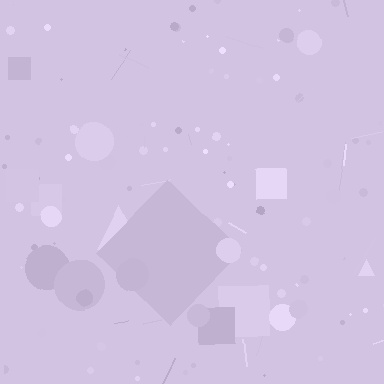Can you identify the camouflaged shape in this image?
The camouflaged shape is a diamond.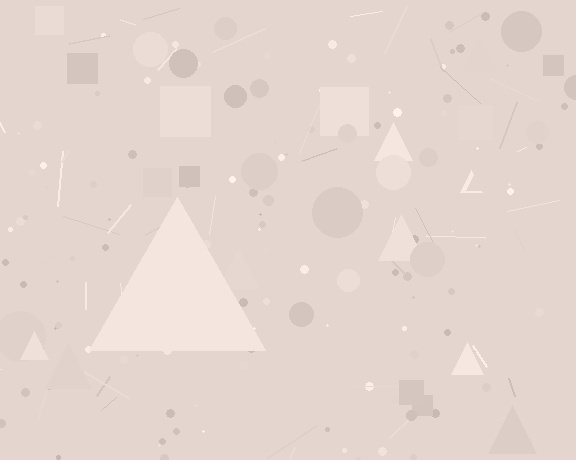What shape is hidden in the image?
A triangle is hidden in the image.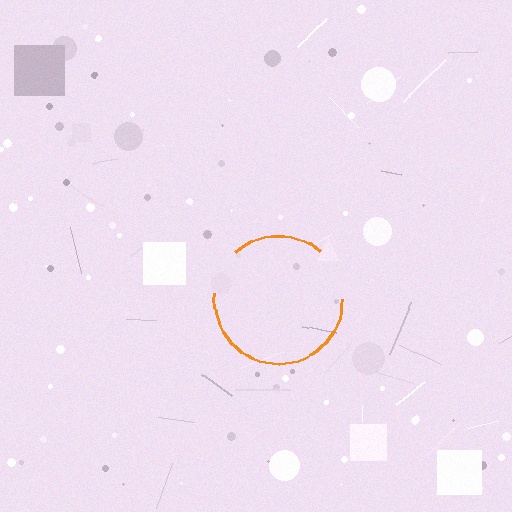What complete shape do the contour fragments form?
The contour fragments form a circle.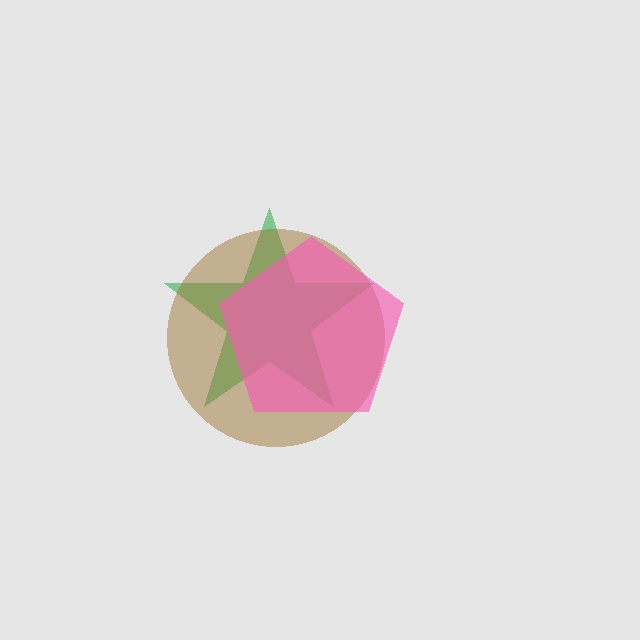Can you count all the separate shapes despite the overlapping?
Yes, there are 3 separate shapes.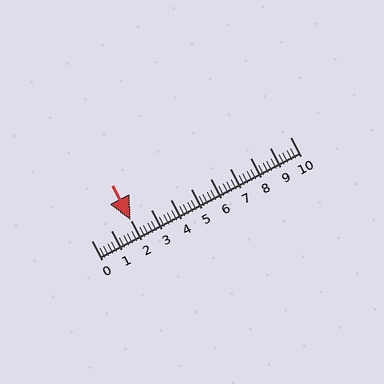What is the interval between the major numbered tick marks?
The major tick marks are spaced 1 units apart.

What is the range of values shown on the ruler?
The ruler shows values from 0 to 10.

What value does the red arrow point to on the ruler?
The red arrow points to approximately 2.0.